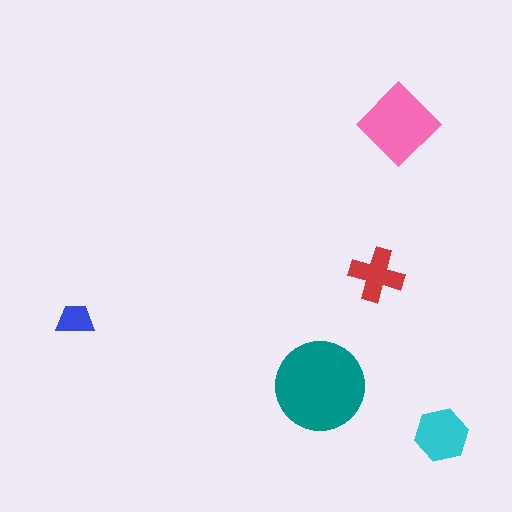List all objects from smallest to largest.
The blue trapezoid, the red cross, the cyan hexagon, the pink diamond, the teal circle.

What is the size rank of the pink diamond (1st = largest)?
2nd.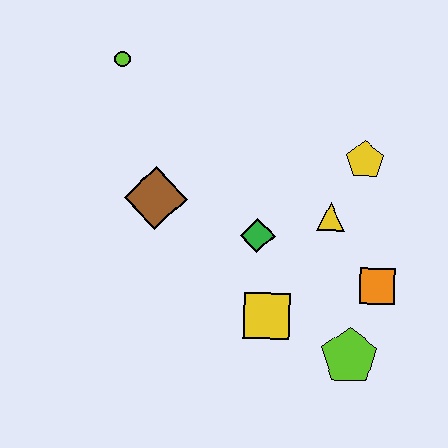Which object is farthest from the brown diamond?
The lime pentagon is farthest from the brown diamond.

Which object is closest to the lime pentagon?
The orange square is closest to the lime pentagon.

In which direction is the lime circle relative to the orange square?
The lime circle is to the left of the orange square.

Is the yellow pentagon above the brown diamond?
Yes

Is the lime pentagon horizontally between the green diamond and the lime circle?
No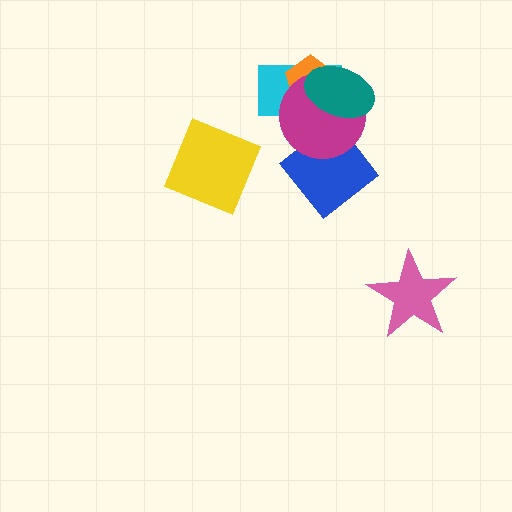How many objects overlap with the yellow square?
0 objects overlap with the yellow square.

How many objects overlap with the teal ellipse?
3 objects overlap with the teal ellipse.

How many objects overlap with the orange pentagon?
3 objects overlap with the orange pentagon.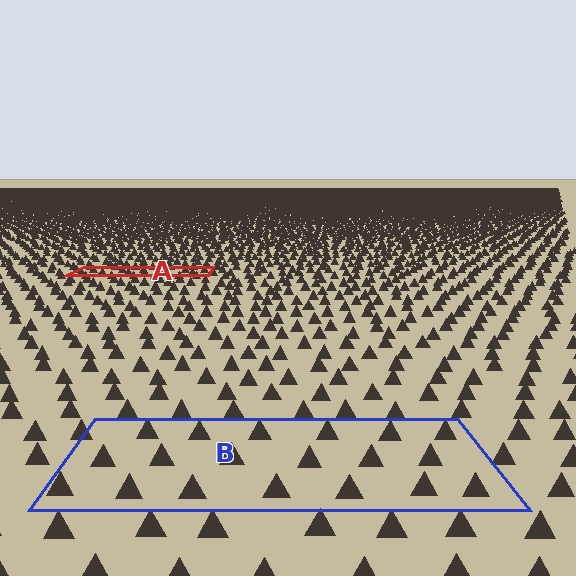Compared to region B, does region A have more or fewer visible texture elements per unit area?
Region A has more texture elements per unit area — they are packed more densely because it is farther away.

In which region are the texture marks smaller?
The texture marks are smaller in region A, because it is farther away.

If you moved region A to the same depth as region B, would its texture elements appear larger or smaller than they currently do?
They would appear larger. At a closer depth, the same texture elements are projected at a bigger on-screen size.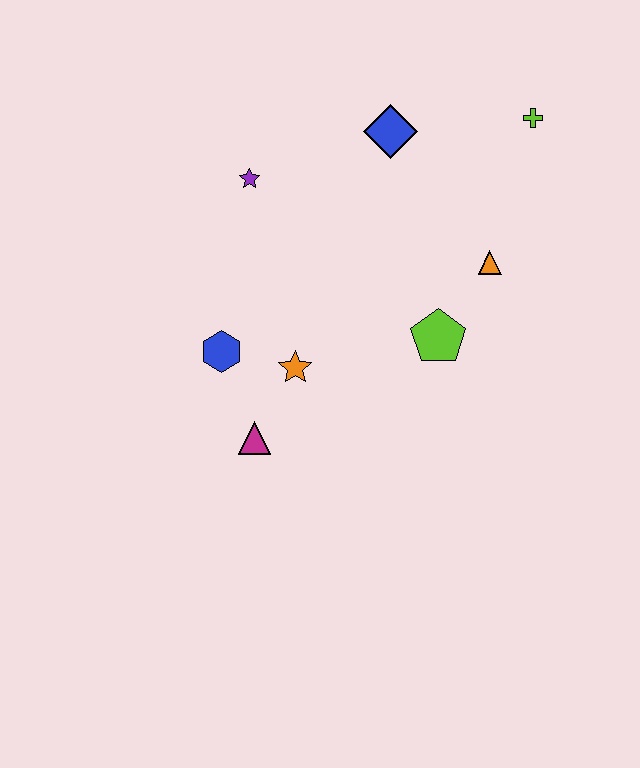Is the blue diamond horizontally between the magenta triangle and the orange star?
No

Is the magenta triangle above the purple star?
No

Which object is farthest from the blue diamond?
The magenta triangle is farthest from the blue diamond.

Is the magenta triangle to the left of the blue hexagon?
No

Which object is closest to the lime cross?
The blue diamond is closest to the lime cross.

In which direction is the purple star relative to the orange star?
The purple star is above the orange star.